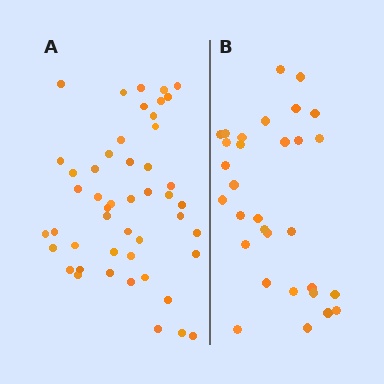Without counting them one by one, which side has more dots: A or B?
Region A (the left region) has more dots.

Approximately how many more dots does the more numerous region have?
Region A has approximately 15 more dots than region B.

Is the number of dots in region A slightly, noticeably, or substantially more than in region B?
Region A has substantially more. The ratio is roughly 1.5 to 1.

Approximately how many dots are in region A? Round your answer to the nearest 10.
About 50 dots. (The exact count is 48, which rounds to 50.)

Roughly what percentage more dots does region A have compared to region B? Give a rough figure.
About 55% more.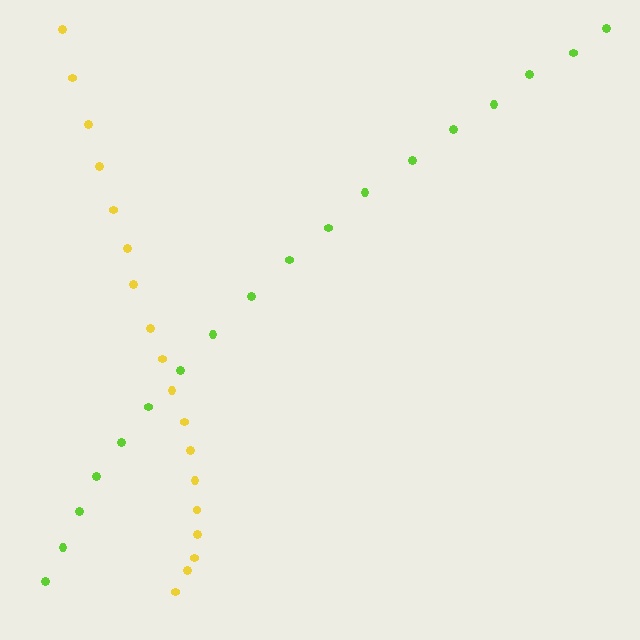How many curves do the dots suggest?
There are 2 distinct paths.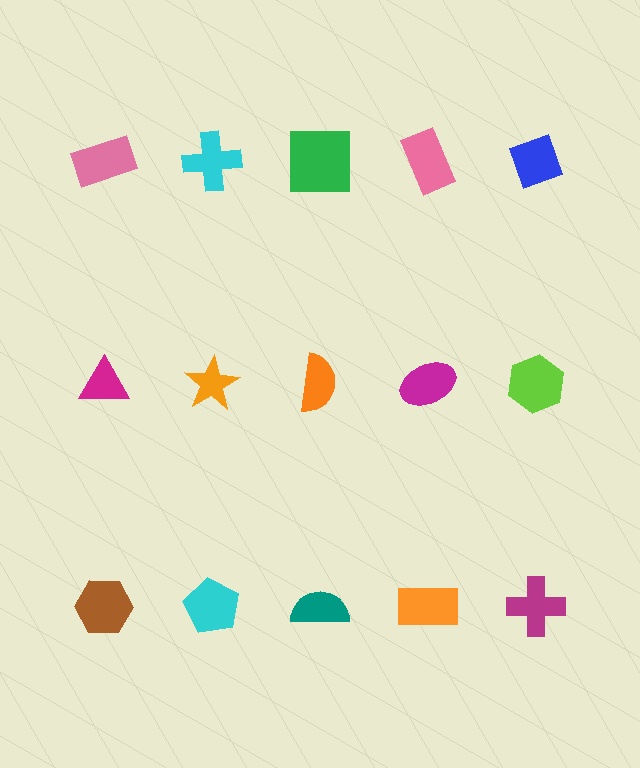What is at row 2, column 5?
A lime hexagon.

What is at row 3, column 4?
An orange rectangle.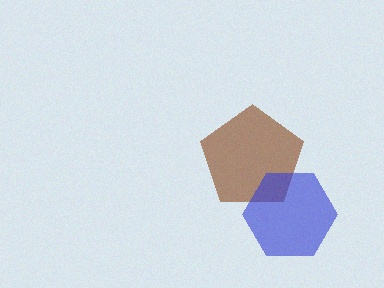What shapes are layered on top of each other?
The layered shapes are: a brown pentagon, a blue hexagon.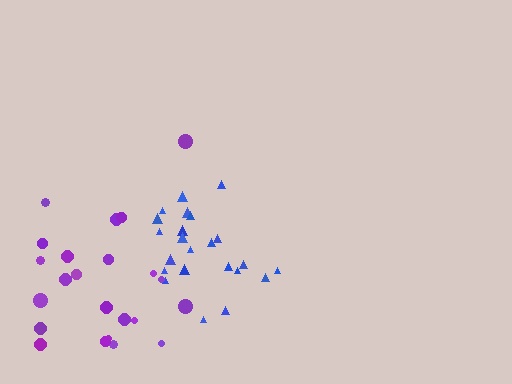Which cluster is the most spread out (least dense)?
Purple.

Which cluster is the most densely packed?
Blue.